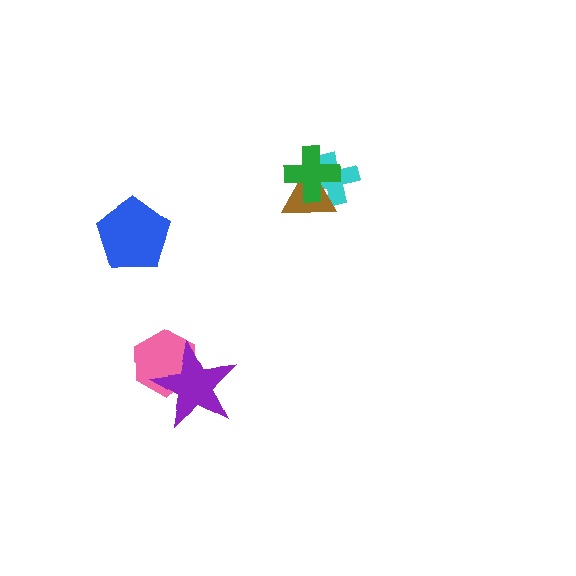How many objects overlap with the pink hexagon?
1 object overlaps with the pink hexagon.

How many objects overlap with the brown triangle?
2 objects overlap with the brown triangle.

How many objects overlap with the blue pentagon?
0 objects overlap with the blue pentagon.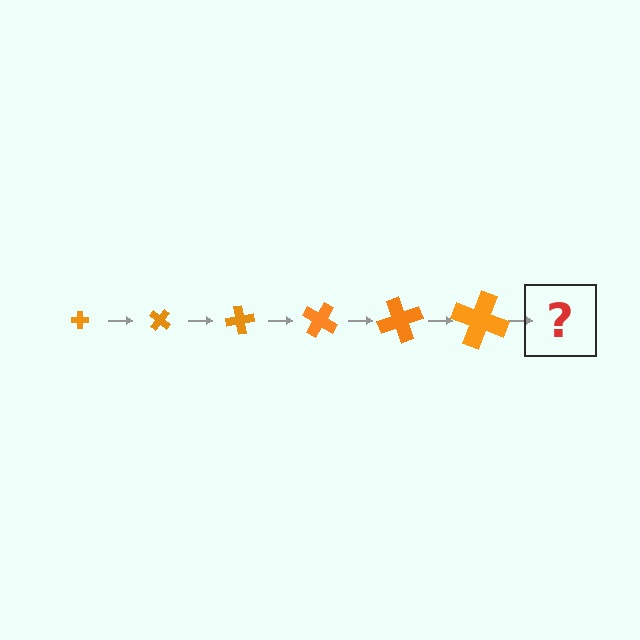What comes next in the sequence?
The next element should be a cross, larger than the previous one and rotated 240 degrees from the start.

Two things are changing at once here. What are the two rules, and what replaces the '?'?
The two rules are that the cross grows larger each step and it rotates 40 degrees each step. The '?' should be a cross, larger than the previous one and rotated 240 degrees from the start.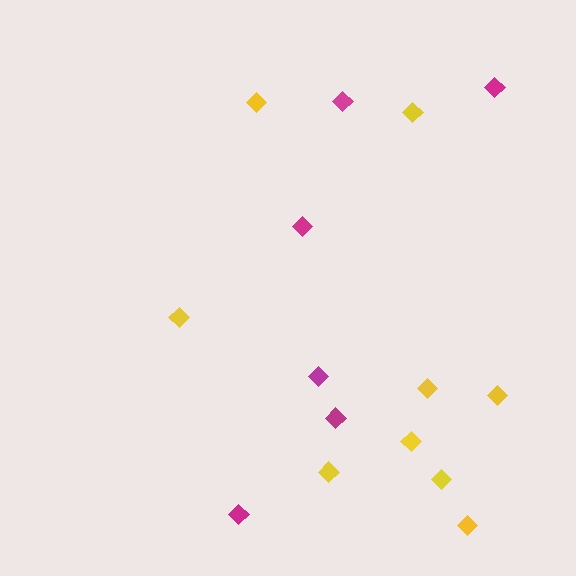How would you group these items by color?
There are 2 groups: one group of magenta diamonds (6) and one group of yellow diamonds (9).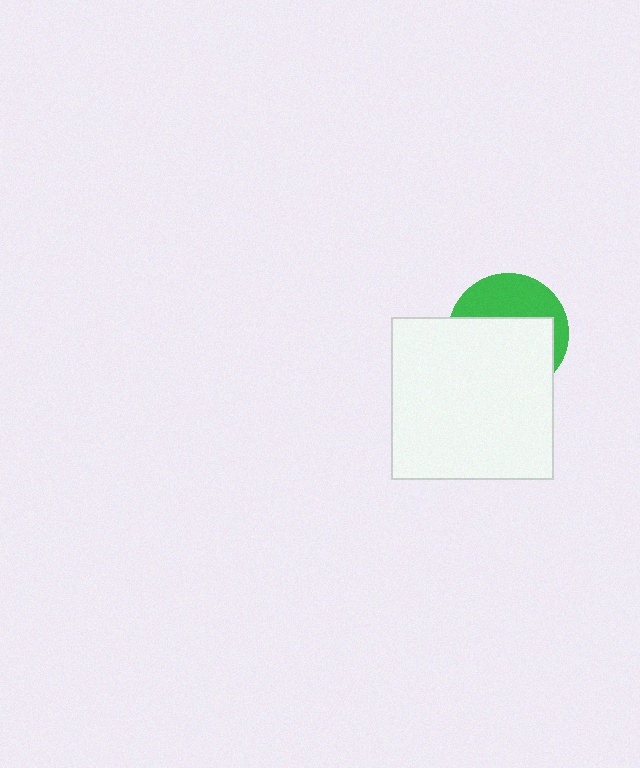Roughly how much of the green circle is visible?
A small part of it is visible (roughly 39%).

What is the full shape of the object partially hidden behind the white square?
The partially hidden object is a green circle.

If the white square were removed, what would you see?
You would see the complete green circle.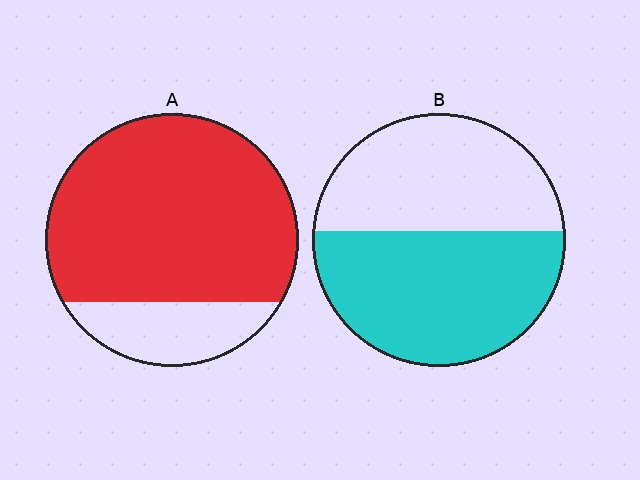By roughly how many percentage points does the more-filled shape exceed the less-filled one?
By roughly 25 percentage points (A over B).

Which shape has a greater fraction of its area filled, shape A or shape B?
Shape A.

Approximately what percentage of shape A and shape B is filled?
A is approximately 80% and B is approximately 55%.